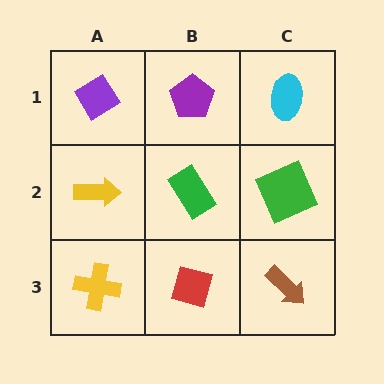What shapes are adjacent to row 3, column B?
A green rectangle (row 2, column B), a yellow cross (row 3, column A), a brown arrow (row 3, column C).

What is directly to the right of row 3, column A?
A red square.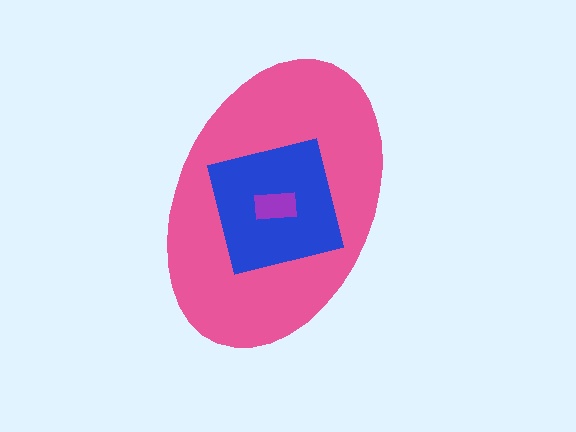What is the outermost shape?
The pink ellipse.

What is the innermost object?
The purple rectangle.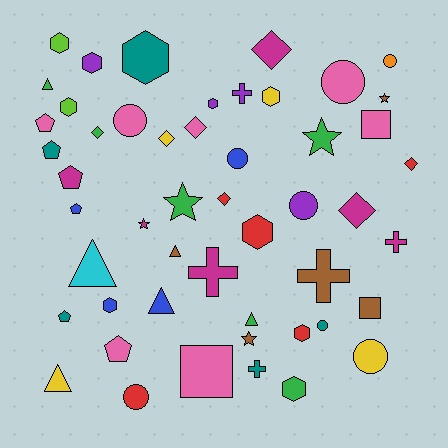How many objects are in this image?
There are 50 objects.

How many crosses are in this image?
There are 5 crosses.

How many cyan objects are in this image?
There is 1 cyan object.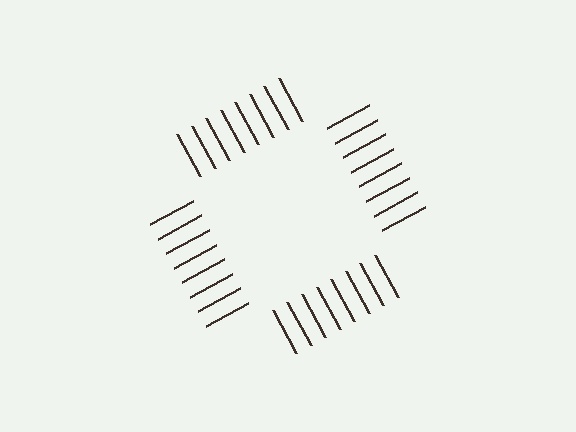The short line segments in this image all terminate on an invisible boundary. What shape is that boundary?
An illusory square — the line segments terminate on its edges but no continuous stroke is drawn.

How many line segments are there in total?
32 — 8 along each of the 4 edges.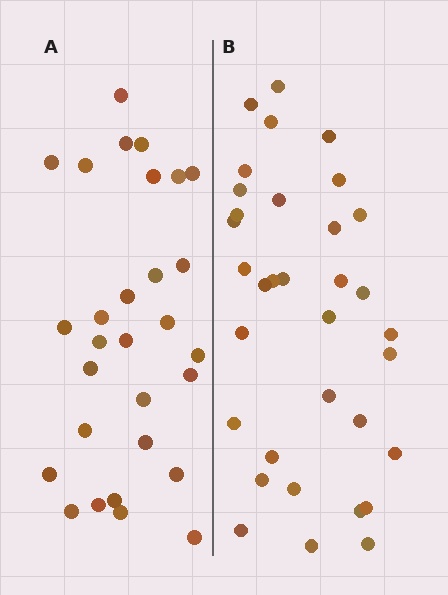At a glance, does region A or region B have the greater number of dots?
Region B (the right region) has more dots.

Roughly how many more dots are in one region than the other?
Region B has about 5 more dots than region A.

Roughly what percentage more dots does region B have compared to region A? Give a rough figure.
About 15% more.